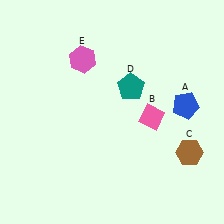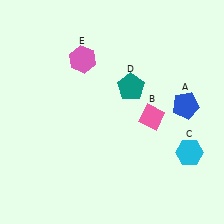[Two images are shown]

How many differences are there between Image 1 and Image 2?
There is 1 difference between the two images.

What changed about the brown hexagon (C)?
In Image 1, C is brown. In Image 2, it changed to cyan.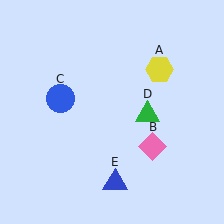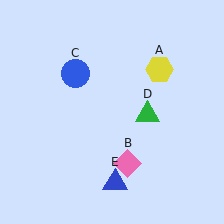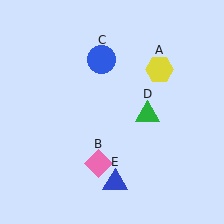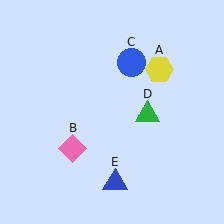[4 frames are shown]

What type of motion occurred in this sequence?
The pink diamond (object B), blue circle (object C) rotated clockwise around the center of the scene.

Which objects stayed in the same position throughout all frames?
Yellow hexagon (object A) and green triangle (object D) and blue triangle (object E) remained stationary.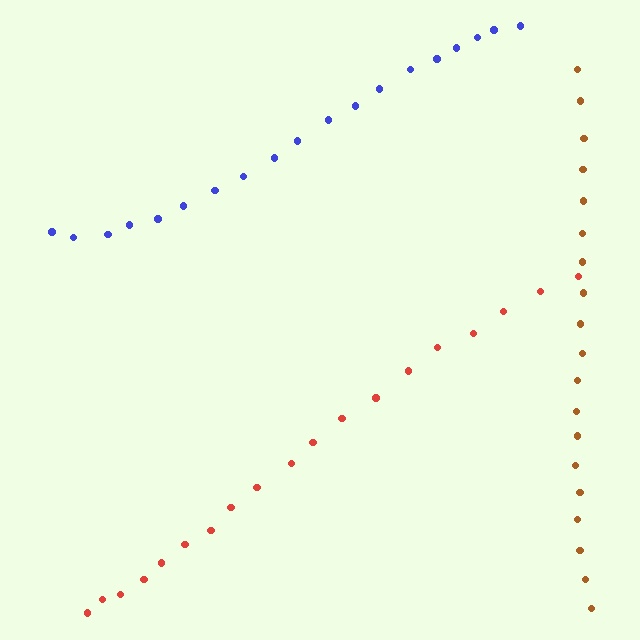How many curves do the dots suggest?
There are 3 distinct paths.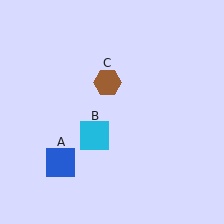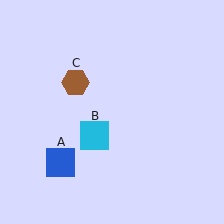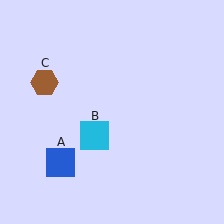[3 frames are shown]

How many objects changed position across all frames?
1 object changed position: brown hexagon (object C).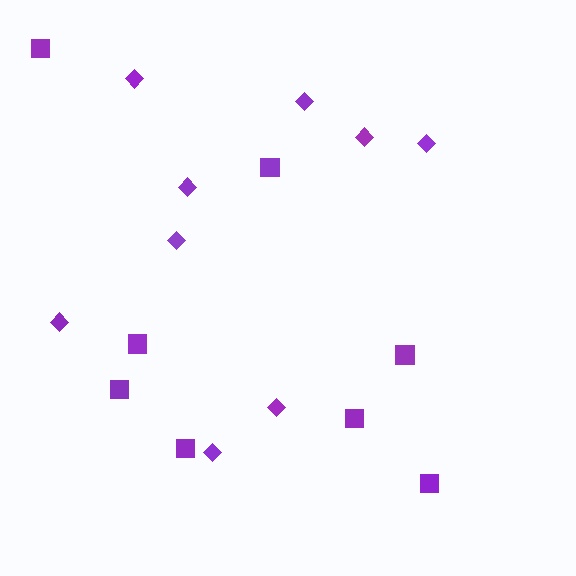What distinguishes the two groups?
There are 2 groups: one group of diamonds (9) and one group of squares (8).